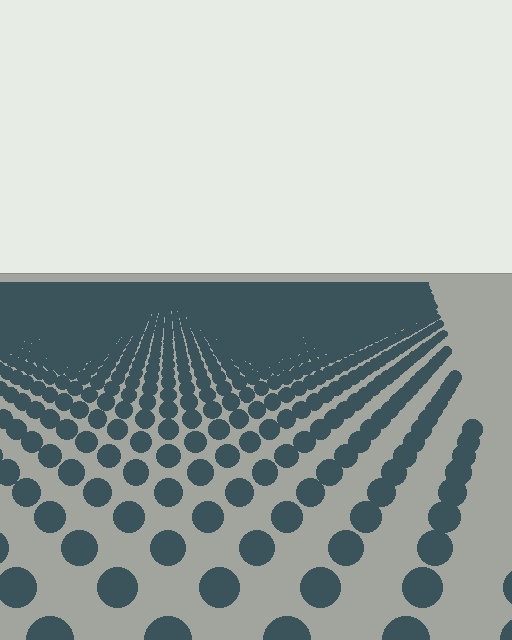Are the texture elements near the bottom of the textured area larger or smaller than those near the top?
Larger. Near the bottom, elements are closer to the viewer and appear at a bigger on-screen size.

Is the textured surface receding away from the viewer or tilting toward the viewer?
The surface is receding away from the viewer. Texture elements get smaller and denser toward the top.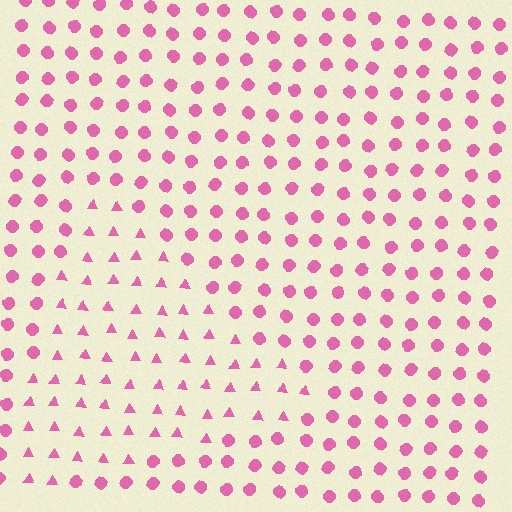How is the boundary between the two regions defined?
The boundary is defined by a change in element shape: triangles inside vs. circles outside. All elements share the same color and spacing.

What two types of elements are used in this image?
The image uses triangles inside the triangle region and circles outside it.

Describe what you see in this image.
The image is filled with small pink elements arranged in a uniform grid. A triangle-shaped region contains triangles, while the surrounding area contains circles. The boundary is defined purely by the change in element shape.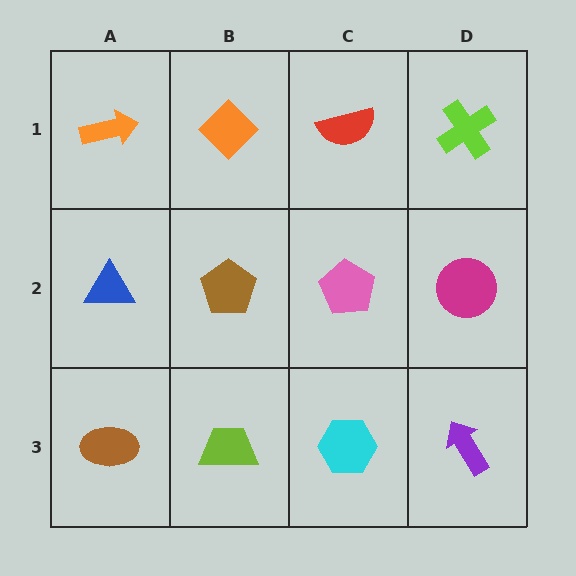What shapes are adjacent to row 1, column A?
A blue triangle (row 2, column A), an orange diamond (row 1, column B).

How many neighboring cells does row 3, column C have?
3.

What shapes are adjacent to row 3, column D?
A magenta circle (row 2, column D), a cyan hexagon (row 3, column C).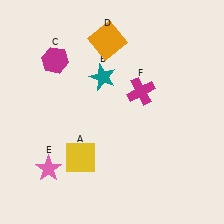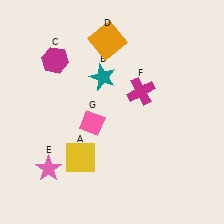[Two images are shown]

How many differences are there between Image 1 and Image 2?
There is 1 difference between the two images.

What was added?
A pink diamond (G) was added in Image 2.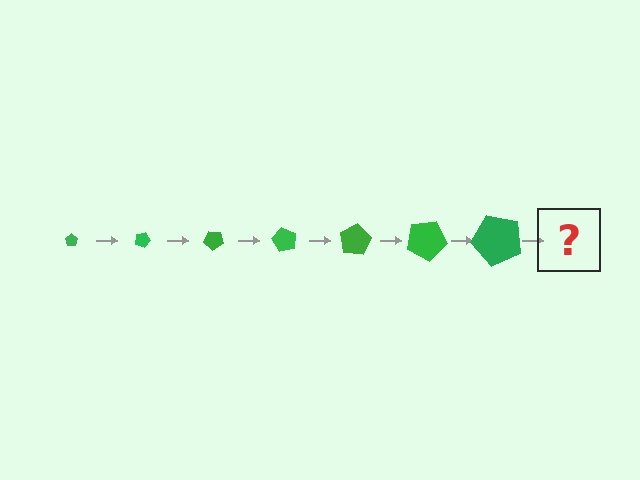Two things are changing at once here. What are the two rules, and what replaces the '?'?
The two rules are that the pentagon grows larger each step and it rotates 20 degrees each step. The '?' should be a pentagon, larger than the previous one and rotated 140 degrees from the start.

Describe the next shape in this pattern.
It should be a pentagon, larger than the previous one and rotated 140 degrees from the start.